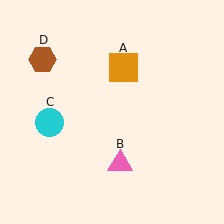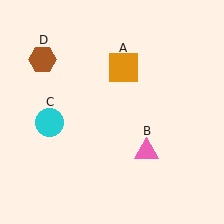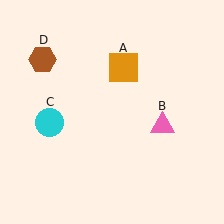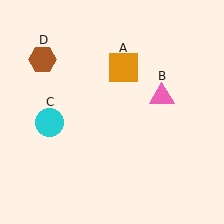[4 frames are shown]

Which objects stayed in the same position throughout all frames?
Orange square (object A) and cyan circle (object C) and brown hexagon (object D) remained stationary.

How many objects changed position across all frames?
1 object changed position: pink triangle (object B).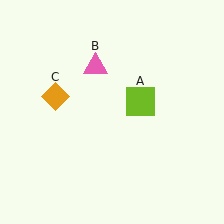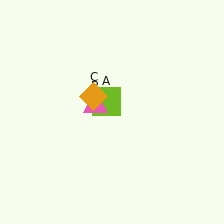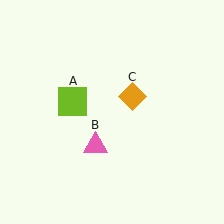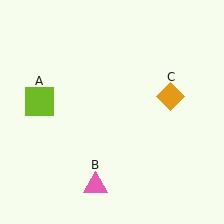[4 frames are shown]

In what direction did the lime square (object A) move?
The lime square (object A) moved left.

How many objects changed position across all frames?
3 objects changed position: lime square (object A), pink triangle (object B), orange diamond (object C).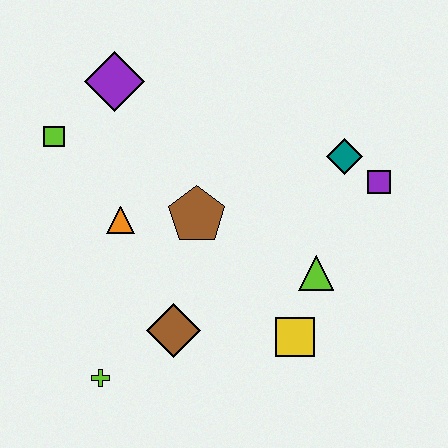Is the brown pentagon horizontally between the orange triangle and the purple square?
Yes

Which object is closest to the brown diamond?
The lime cross is closest to the brown diamond.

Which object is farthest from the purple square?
The lime cross is farthest from the purple square.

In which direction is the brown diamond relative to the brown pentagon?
The brown diamond is below the brown pentagon.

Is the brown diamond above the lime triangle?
No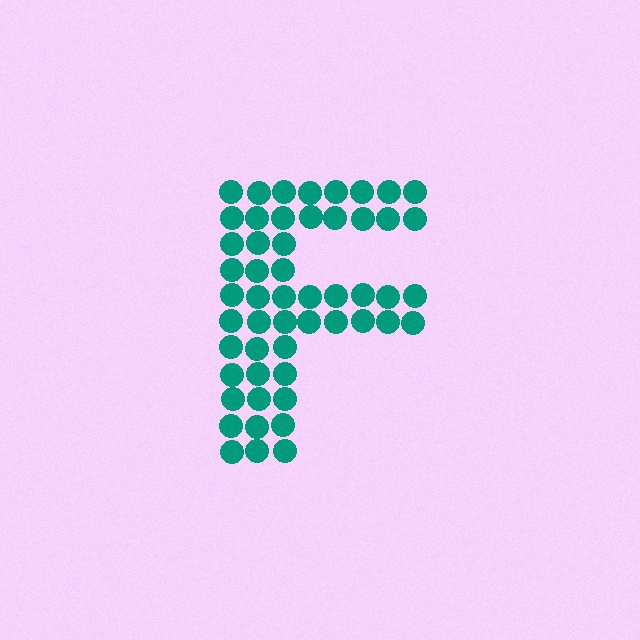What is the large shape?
The large shape is the letter F.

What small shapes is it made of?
It is made of small circles.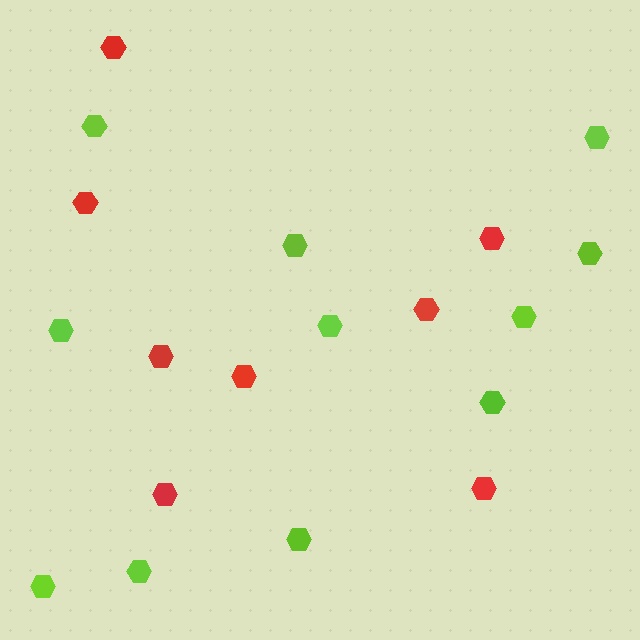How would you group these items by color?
There are 2 groups: one group of red hexagons (8) and one group of lime hexagons (11).